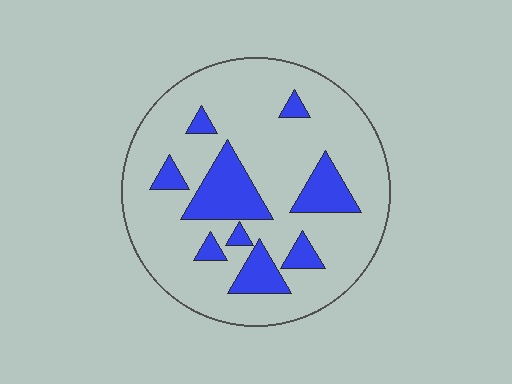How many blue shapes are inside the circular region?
9.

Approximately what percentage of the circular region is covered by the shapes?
Approximately 20%.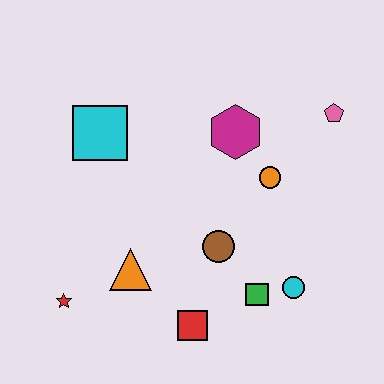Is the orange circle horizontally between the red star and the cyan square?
No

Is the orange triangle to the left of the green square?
Yes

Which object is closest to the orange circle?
The magenta hexagon is closest to the orange circle.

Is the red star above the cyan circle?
No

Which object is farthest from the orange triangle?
The pink pentagon is farthest from the orange triangle.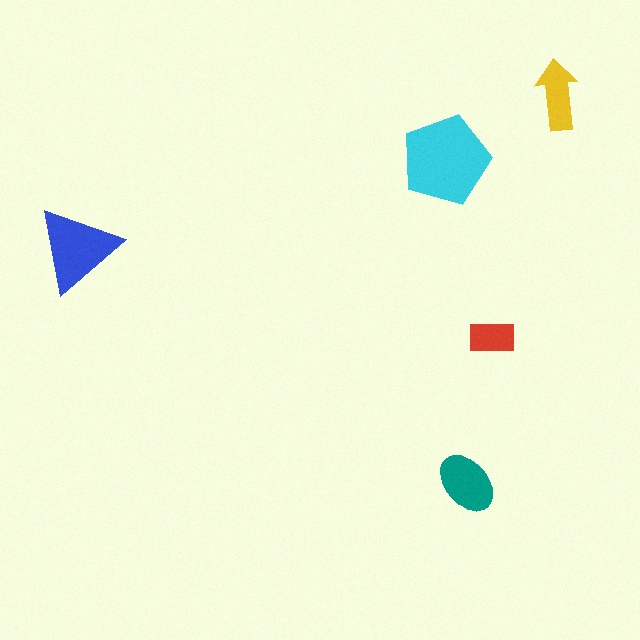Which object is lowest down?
The teal ellipse is bottommost.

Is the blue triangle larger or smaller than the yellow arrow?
Larger.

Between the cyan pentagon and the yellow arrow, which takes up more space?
The cyan pentagon.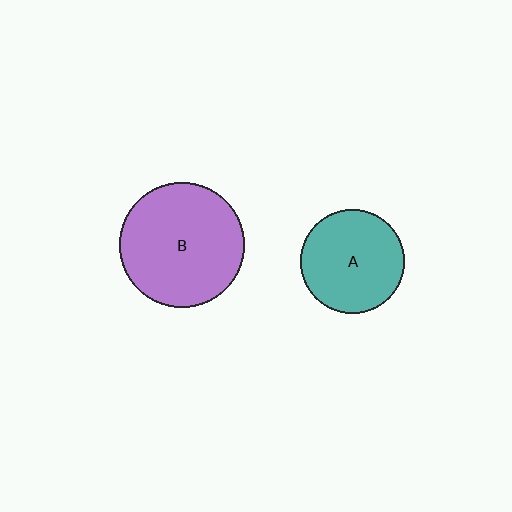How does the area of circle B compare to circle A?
Approximately 1.5 times.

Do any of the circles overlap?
No, none of the circles overlap.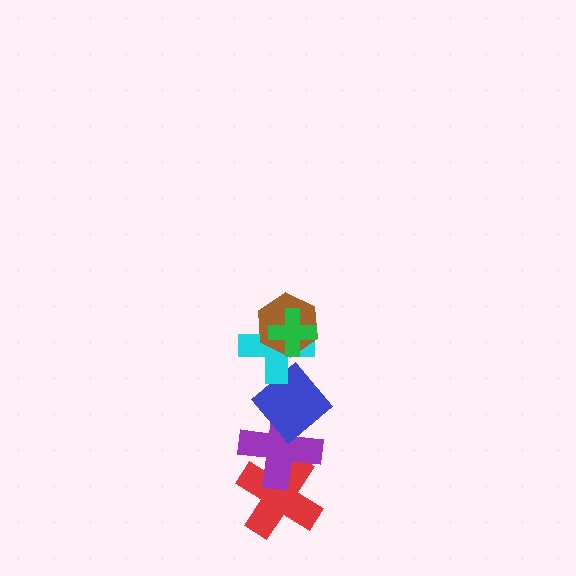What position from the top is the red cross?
The red cross is 6th from the top.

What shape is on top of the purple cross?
The blue diamond is on top of the purple cross.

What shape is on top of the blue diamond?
The cyan cross is on top of the blue diamond.